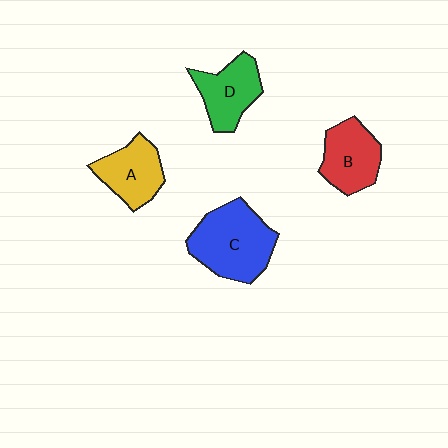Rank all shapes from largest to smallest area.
From largest to smallest: C (blue), B (red), D (green), A (yellow).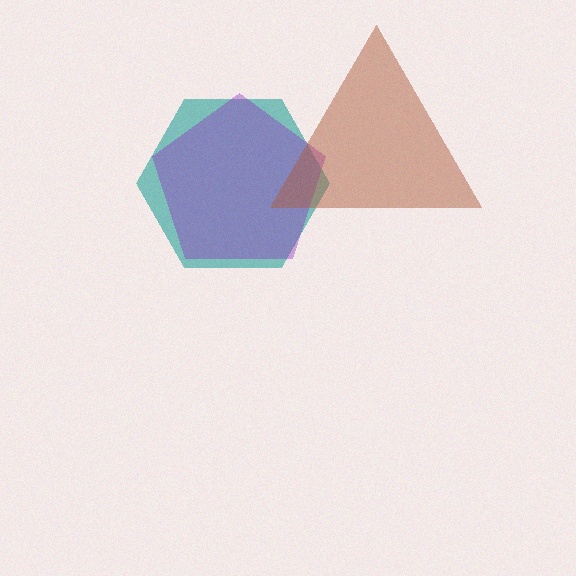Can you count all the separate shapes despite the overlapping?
Yes, there are 3 separate shapes.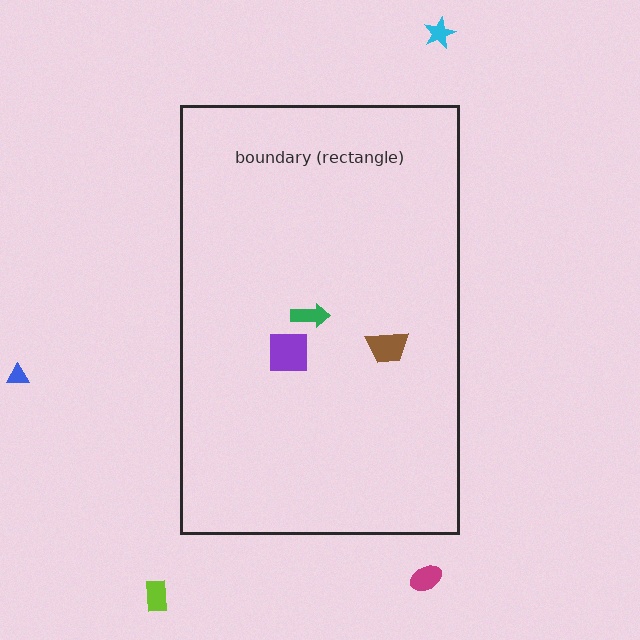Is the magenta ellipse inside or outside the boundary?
Outside.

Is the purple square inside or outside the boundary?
Inside.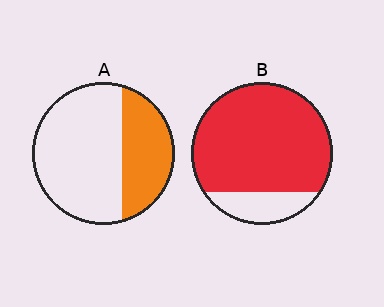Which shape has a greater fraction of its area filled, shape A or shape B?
Shape B.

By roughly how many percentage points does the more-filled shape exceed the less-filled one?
By roughly 50 percentage points (B over A).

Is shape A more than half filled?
No.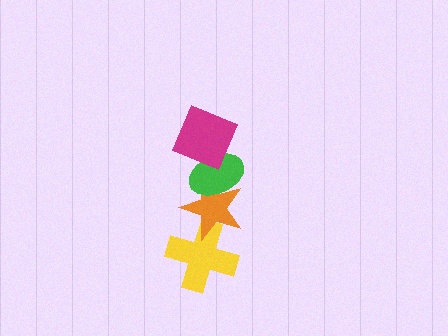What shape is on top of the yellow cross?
The orange star is on top of the yellow cross.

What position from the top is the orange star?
The orange star is 3rd from the top.